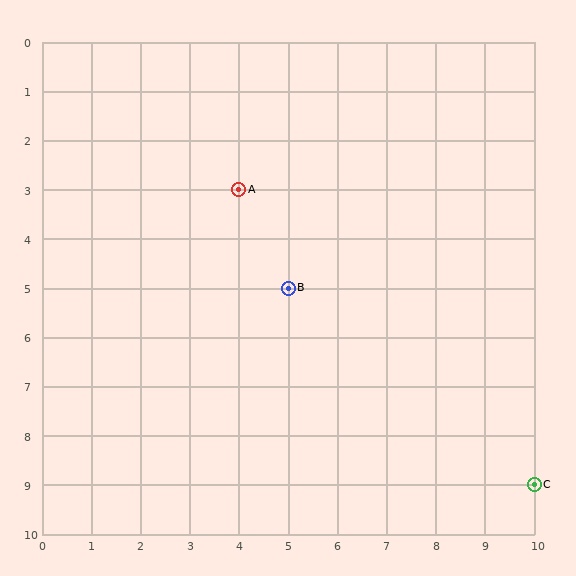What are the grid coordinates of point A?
Point A is at grid coordinates (4, 3).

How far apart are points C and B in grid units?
Points C and B are 5 columns and 4 rows apart (about 6.4 grid units diagonally).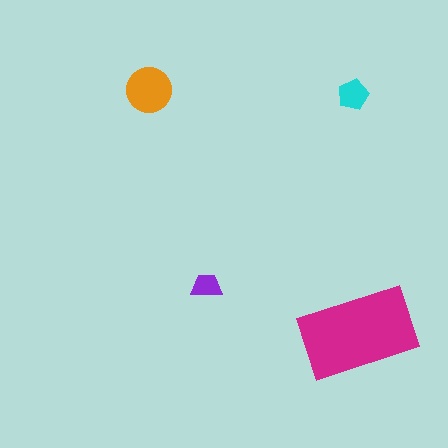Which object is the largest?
The magenta rectangle.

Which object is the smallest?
The purple trapezoid.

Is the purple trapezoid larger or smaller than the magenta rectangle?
Smaller.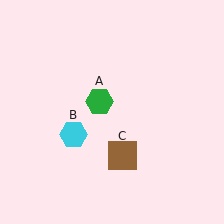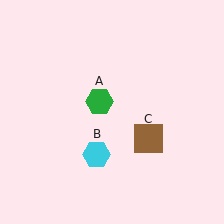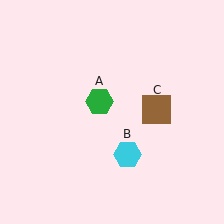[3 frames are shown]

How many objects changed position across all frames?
2 objects changed position: cyan hexagon (object B), brown square (object C).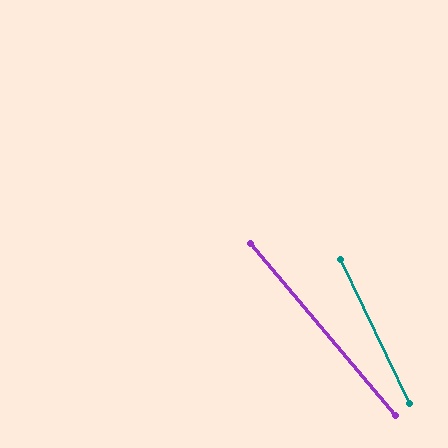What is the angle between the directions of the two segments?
Approximately 14 degrees.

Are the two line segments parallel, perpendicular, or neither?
Neither parallel nor perpendicular — they differ by about 14°.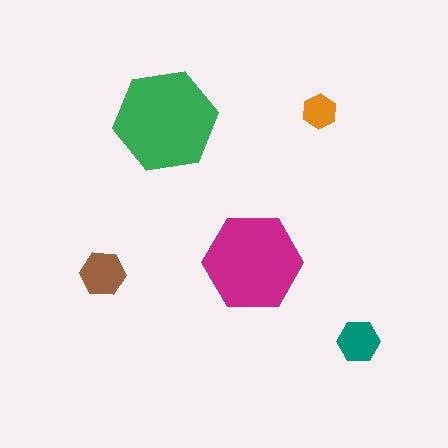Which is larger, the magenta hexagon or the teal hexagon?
The magenta one.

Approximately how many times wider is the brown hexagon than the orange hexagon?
About 1.5 times wider.